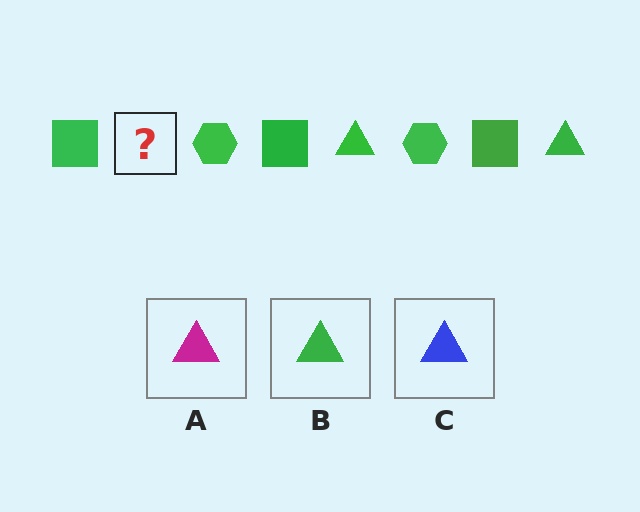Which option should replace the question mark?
Option B.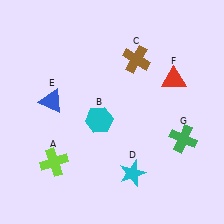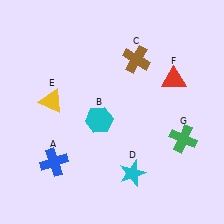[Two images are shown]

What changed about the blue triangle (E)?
In Image 1, E is blue. In Image 2, it changed to yellow.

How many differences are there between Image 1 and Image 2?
There are 2 differences between the two images.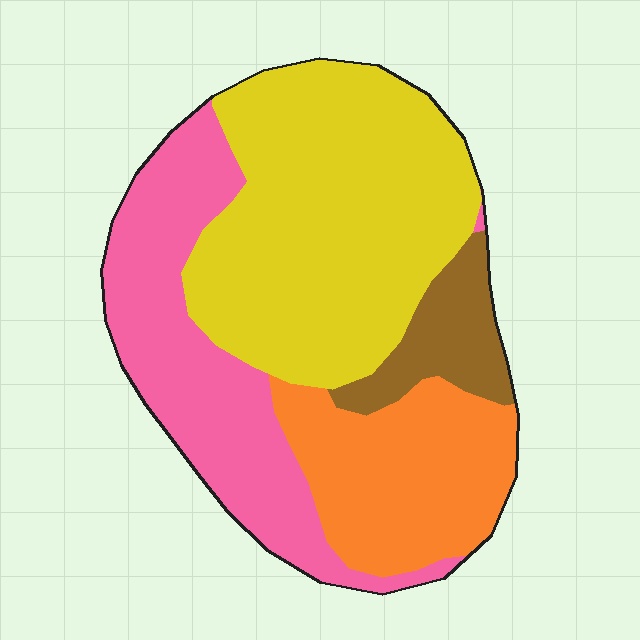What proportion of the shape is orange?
Orange covers roughly 20% of the shape.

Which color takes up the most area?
Yellow, at roughly 40%.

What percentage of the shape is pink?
Pink takes up between a quarter and a half of the shape.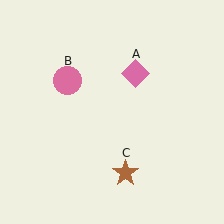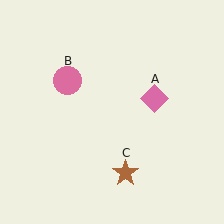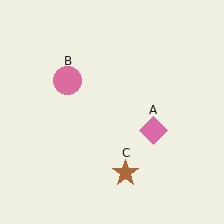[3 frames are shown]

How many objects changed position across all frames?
1 object changed position: pink diamond (object A).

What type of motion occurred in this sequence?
The pink diamond (object A) rotated clockwise around the center of the scene.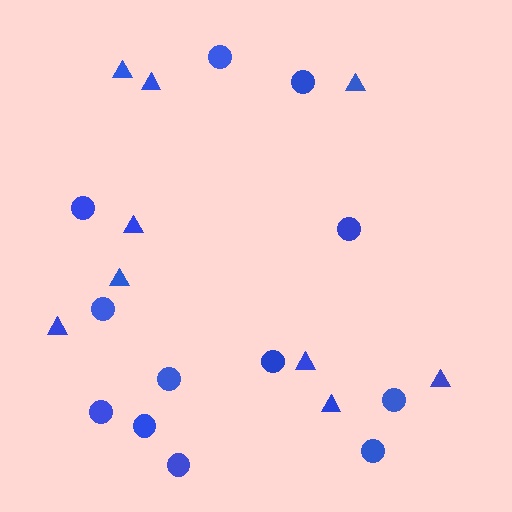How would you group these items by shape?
There are 2 groups: one group of triangles (9) and one group of circles (12).